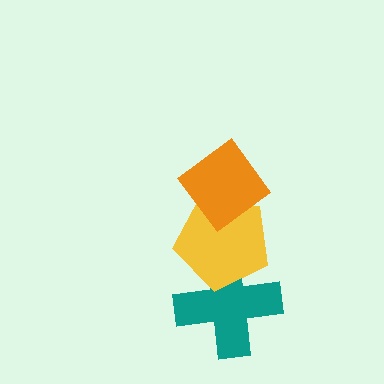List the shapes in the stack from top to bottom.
From top to bottom: the orange diamond, the yellow pentagon, the teal cross.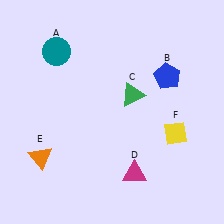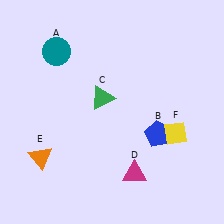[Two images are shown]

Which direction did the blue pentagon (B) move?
The blue pentagon (B) moved down.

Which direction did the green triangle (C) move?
The green triangle (C) moved left.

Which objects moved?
The objects that moved are: the blue pentagon (B), the green triangle (C).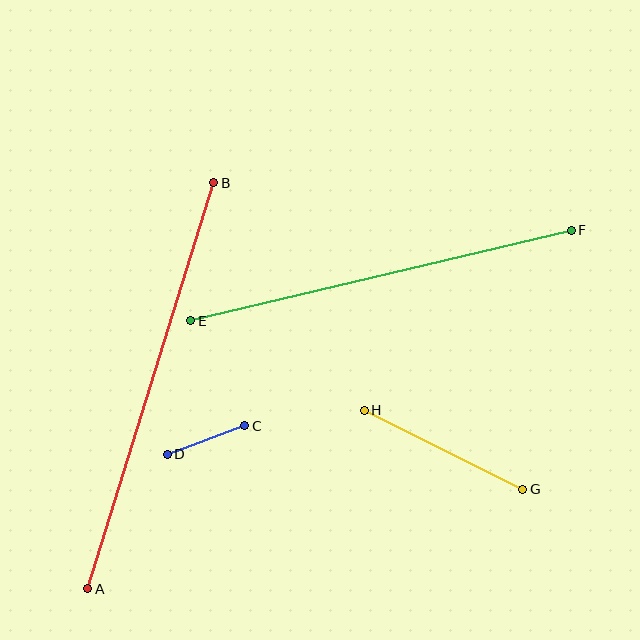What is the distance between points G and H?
The distance is approximately 177 pixels.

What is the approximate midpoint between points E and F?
The midpoint is at approximately (381, 276) pixels.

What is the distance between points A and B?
The distance is approximately 425 pixels.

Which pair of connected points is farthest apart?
Points A and B are farthest apart.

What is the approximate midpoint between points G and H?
The midpoint is at approximately (444, 450) pixels.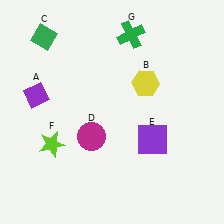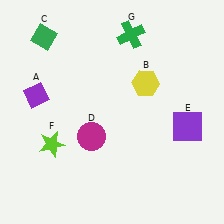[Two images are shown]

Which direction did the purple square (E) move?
The purple square (E) moved right.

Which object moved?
The purple square (E) moved right.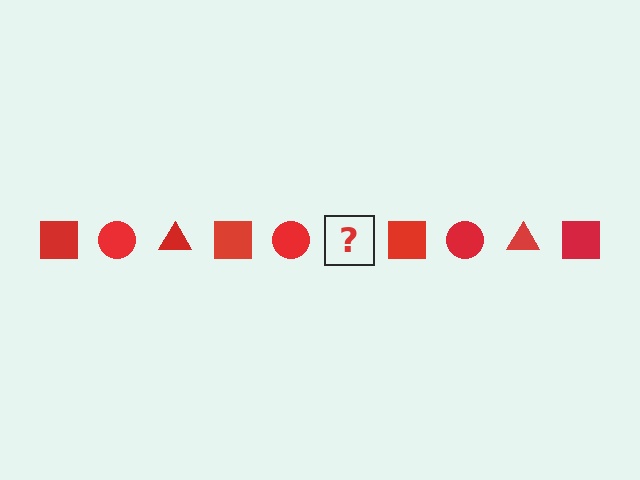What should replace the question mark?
The question mark should be replaced with a red triangle.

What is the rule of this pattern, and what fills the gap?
The rule is that the pattern cycles through square, circle, triangle shapes in red. The gap should be filled with a red triangle.